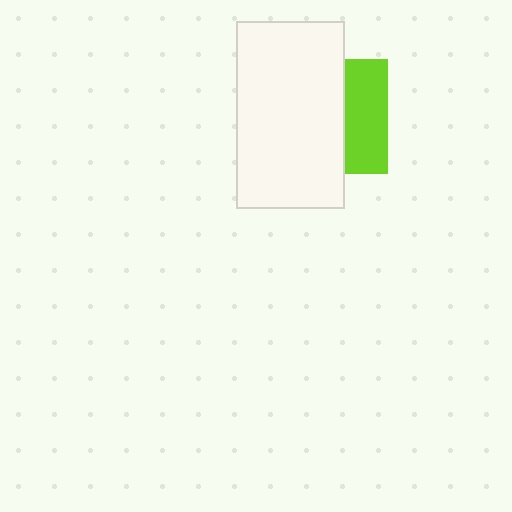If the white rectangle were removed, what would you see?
You would see the complete lime square.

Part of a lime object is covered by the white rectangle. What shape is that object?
It is a square.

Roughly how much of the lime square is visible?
A small part of it is visible (roughly 37%).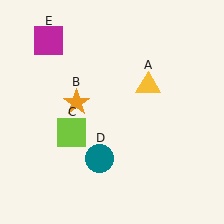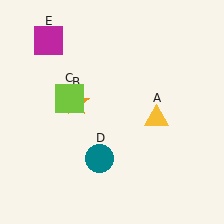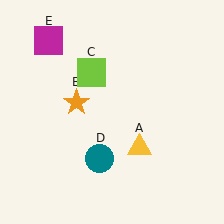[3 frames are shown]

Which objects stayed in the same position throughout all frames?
Orange star (object B) and teal circle (object D) and magenta square (object E) remained stationary.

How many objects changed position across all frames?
2 objects changed position: yellow triangle (object A), lime square (object C).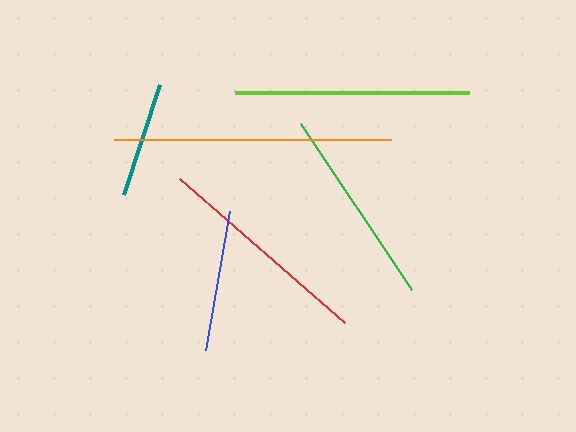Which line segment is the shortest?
The teal line is the shortest at approximately 116 pixels.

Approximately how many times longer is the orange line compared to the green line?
The orange line is approximately 1.4 times the length of the green line.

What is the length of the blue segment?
The blue segment is approximately 142 pixels long.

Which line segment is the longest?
The orange line is the longest at approximately 277 pixels.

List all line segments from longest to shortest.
From longest to shortest: orange, lime, red, green, blue, teal.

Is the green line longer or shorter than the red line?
The red line is longer than the green line.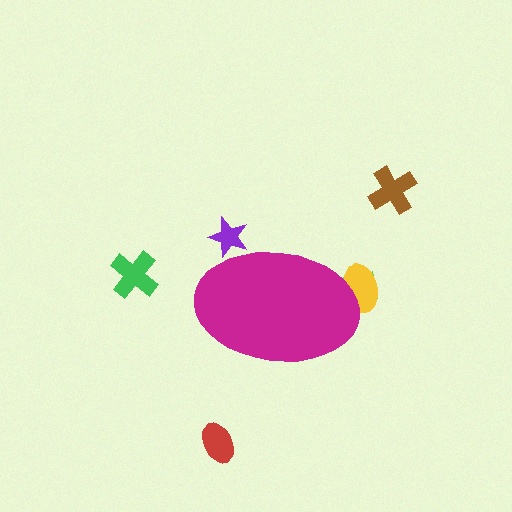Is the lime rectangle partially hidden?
Yes, the lime rectangle is partially hidden behind the magenta ellipse.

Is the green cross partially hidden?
No, the green cross is fully visible.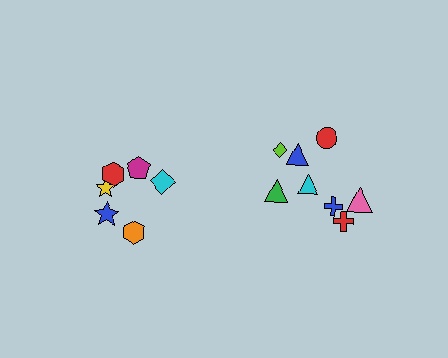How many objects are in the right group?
There are 8 objects.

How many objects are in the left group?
There are 6 objects.